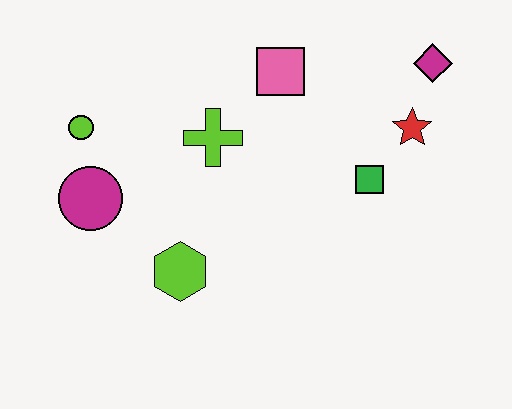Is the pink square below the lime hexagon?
No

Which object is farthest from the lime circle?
The magenta diamond is farthest from the lime circle.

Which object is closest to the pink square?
The lime cross is closest to the pink square.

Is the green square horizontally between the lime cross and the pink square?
No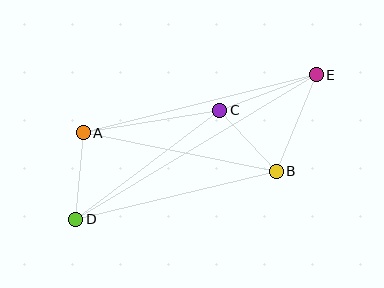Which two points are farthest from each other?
Points D and E are farthest from each other.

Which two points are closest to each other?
Points B and C are closest to each other.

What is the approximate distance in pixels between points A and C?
The distance between A and C is approximately 138 pixels.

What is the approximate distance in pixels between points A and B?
The distance between A and B is approximately 196 pixels.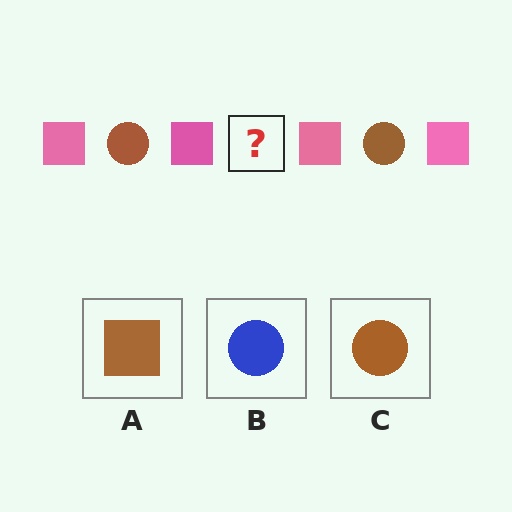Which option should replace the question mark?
Option C.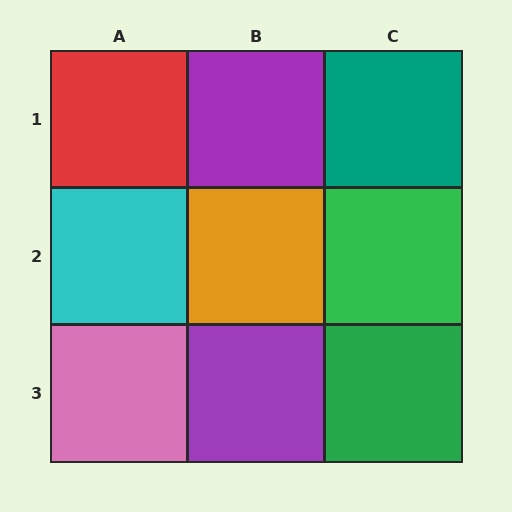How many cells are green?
2 cells are green.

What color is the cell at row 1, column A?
Red.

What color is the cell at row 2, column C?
Green.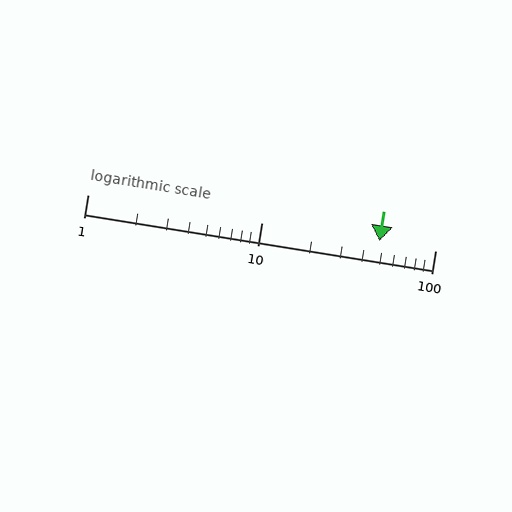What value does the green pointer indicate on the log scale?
The pointer indicates approximately 48.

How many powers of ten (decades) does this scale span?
The scale spans 2 decades, from 1 to 100.